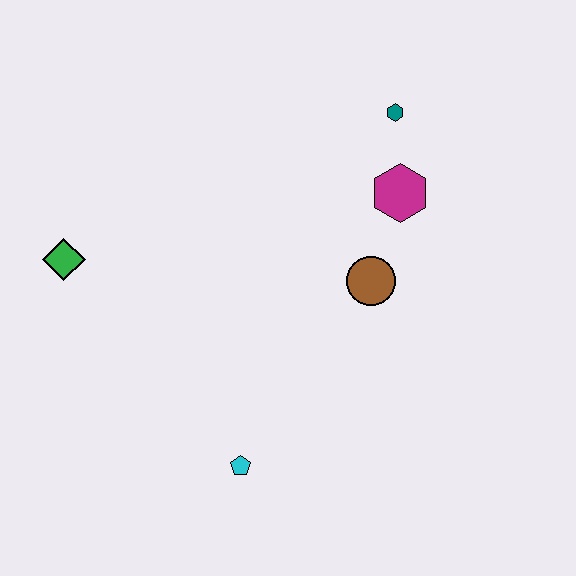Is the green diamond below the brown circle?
No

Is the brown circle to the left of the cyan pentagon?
No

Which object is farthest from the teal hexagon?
The cyan pentagon is farthest from the teal hexagon.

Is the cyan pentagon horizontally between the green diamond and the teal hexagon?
Yes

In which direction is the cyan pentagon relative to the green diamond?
The cyan pentagon is below the green diamond.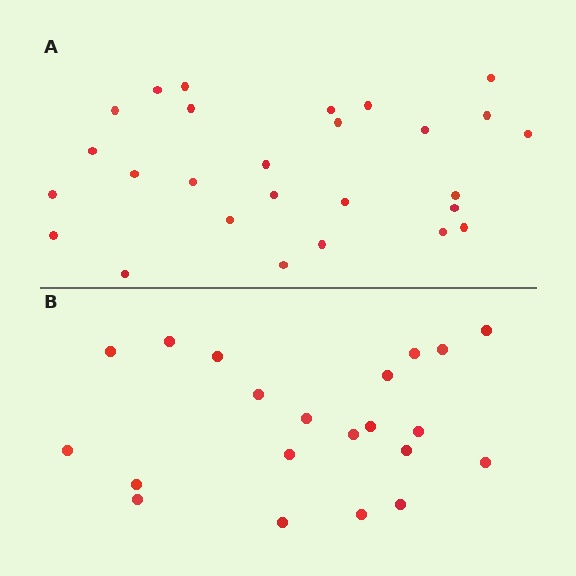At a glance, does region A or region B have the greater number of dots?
Region A (the top region) has more dots.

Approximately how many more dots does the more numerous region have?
Region A has about 6 more dots than region B.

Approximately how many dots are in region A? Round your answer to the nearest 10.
About 30 dots. (The exact count is 27, which rounds to 30.)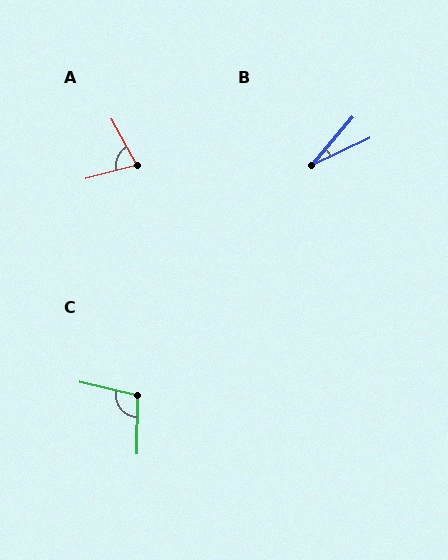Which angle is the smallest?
B, at approximately 24 degrees.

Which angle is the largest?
C, at approximately 102 degrees.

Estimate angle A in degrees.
Approximately 75 degrees.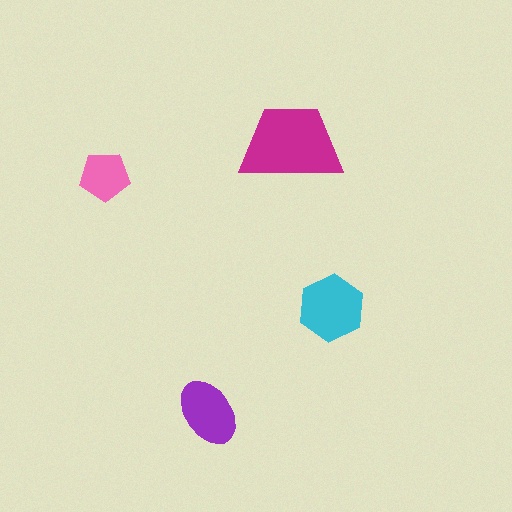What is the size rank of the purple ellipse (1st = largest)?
3rd.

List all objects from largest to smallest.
The magenta trapezoid, the cyan hexagon, the purple ellipse, the pink pentagon.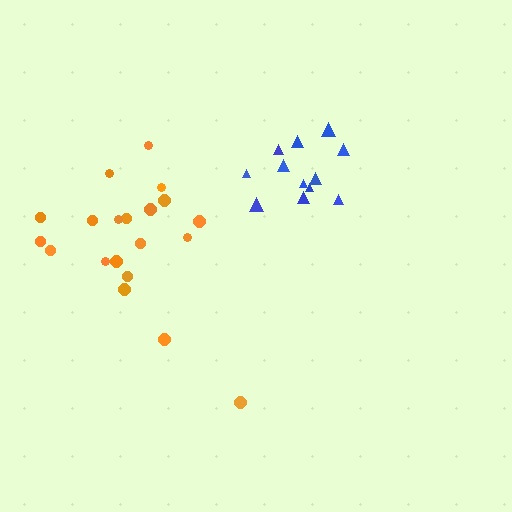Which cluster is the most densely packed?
Blue.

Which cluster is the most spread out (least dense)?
Orange.